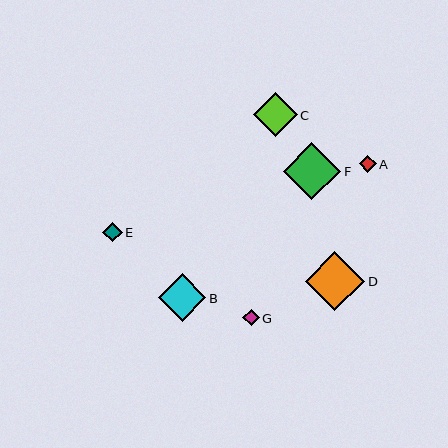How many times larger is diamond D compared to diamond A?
Diamond D is approximately 3.5 times the size of diamond A.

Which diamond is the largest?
Diamond D is the largest with a size of approximately 59 pixels.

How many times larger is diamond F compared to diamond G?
Diamond F is approximately 3.5 times the size of diamond G.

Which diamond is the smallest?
Diamond G is the smallest with a size of approximately 17 pixels.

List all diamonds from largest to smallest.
From largest to smallest: D, F, B, C, E, A, G.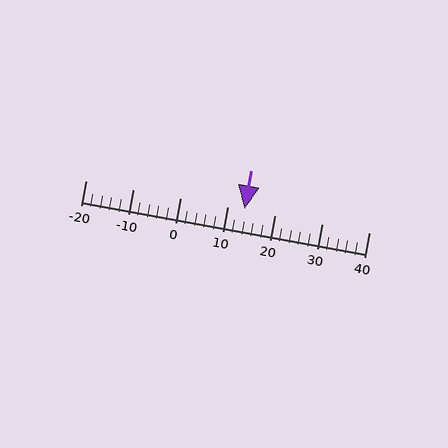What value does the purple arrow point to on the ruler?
The purple arrow points to approximately 14.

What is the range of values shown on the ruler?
The ruler shows values from -20 to 40.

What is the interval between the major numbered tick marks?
The major tick marks are spaced 10 units apart.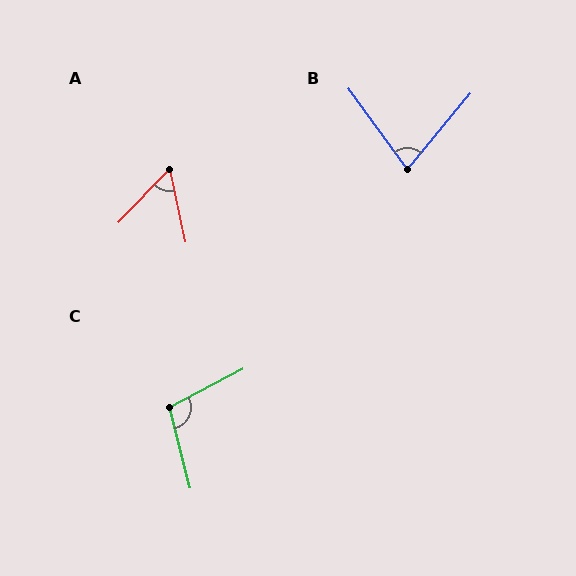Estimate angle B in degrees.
Approximately 76 degrees.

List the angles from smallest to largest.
A (56°), B (76°), C (103°).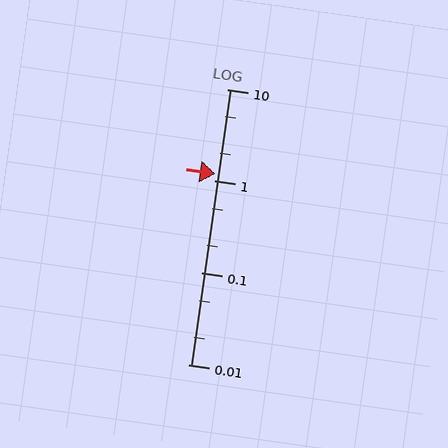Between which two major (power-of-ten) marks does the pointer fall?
The pointer is between 1 and 10.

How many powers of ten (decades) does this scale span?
The scale spans 3 decades, from 0.01 to 10.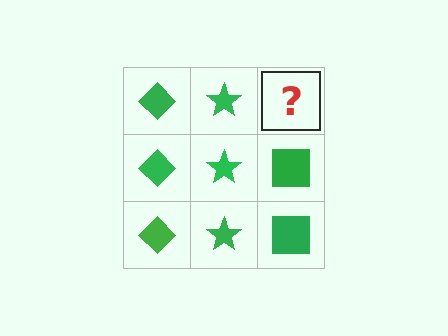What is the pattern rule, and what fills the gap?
The rule is that each column has a consistent shape. The gap should be filled with a green square.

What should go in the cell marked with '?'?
The missing cell should contain a green square.